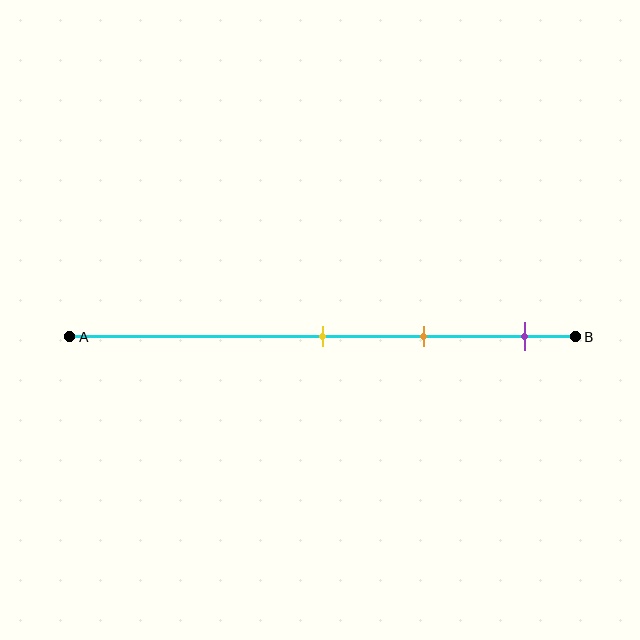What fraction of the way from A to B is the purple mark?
The purple mark is approximately 90% (0.9) of the way from A to B.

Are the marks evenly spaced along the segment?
Yes, the marks are approximately evenly spaced.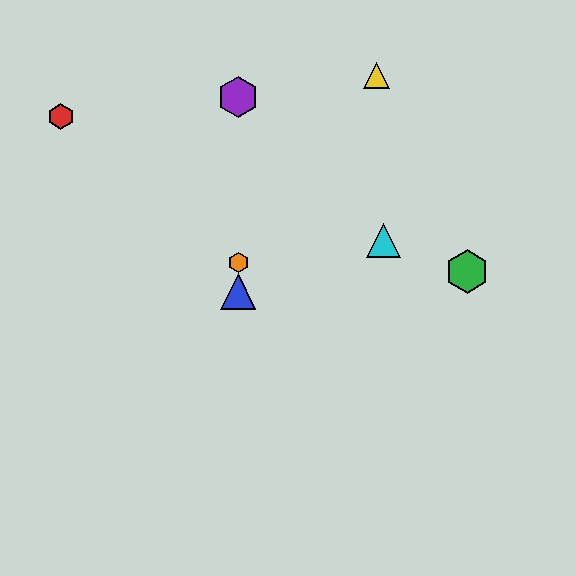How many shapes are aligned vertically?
3 shapes (the blue triangle, the purple hexagon, the orange hexagon) are aligned vertically.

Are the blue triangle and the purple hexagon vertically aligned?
Yes, both are at x≈238.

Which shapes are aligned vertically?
The blue triangle, the purple hexagon, the orange hexagon are aligned vertically.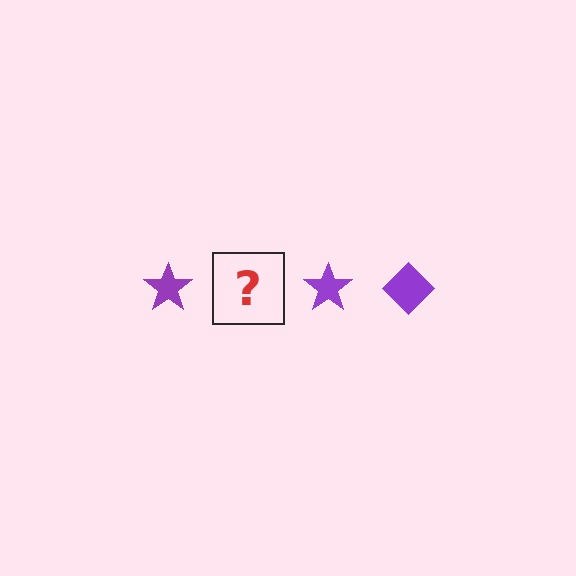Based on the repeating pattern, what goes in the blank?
The blank should be a purple diamond.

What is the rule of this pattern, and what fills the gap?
The rule is that the pattern cycles through star, diamond shapes in purple. The gap should be filled with a purple diamond.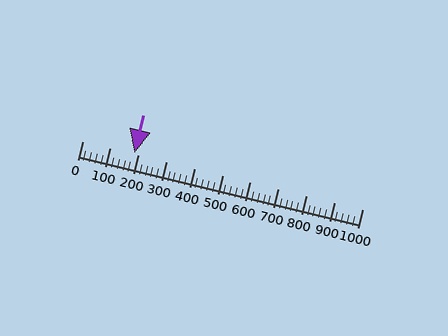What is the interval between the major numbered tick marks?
The major tick marks are spaced 100 units apart.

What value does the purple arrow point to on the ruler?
The purple arrow points to approximately 187.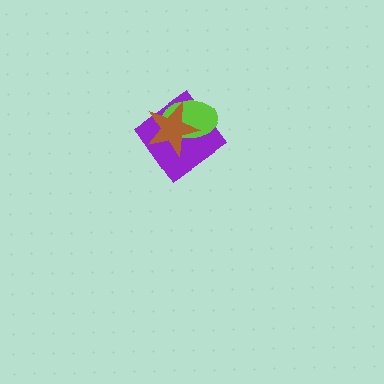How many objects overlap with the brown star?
2 objects overlap with the brown star.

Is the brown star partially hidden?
No, no other shape covers it.